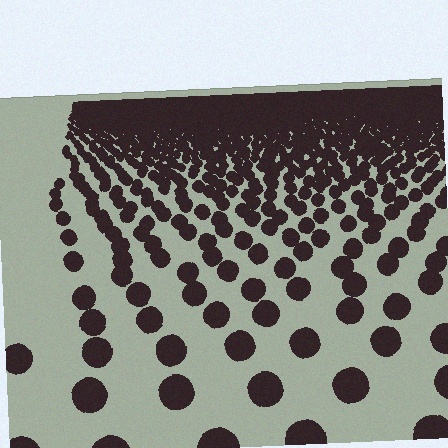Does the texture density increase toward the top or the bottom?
Density increases toward the top.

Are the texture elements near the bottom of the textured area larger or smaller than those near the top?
Larger. Near the bottom, elements are closer to the viewer and appear at a bigger on-screen size.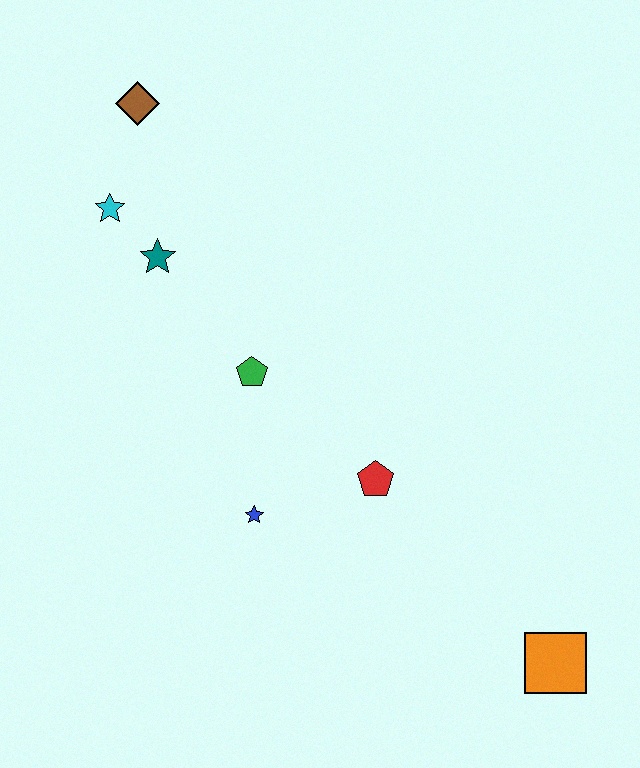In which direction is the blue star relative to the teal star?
The blue star is below the teal star.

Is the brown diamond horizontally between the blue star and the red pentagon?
No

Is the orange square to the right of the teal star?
Yes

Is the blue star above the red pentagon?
No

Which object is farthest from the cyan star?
The orange square is farthest from the cyan star.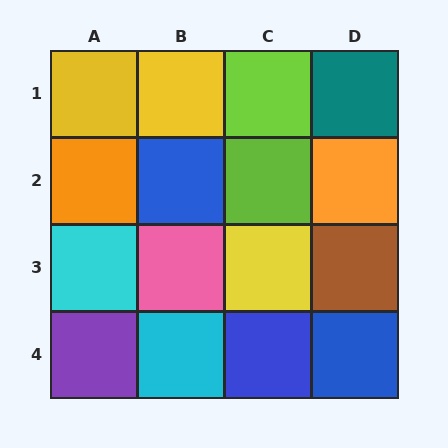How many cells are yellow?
3 cells are yellow.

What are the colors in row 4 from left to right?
Purple, cyan, blue, blue.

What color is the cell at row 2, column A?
Orange.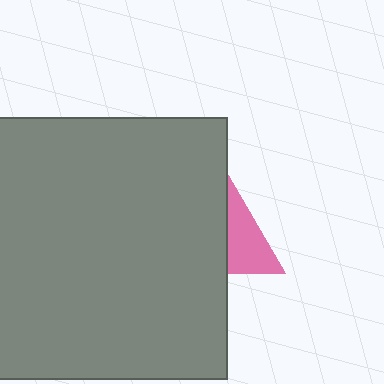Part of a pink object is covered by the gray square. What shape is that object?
It is a triangle.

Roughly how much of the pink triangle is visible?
A small part of it is visible (roughly 41%).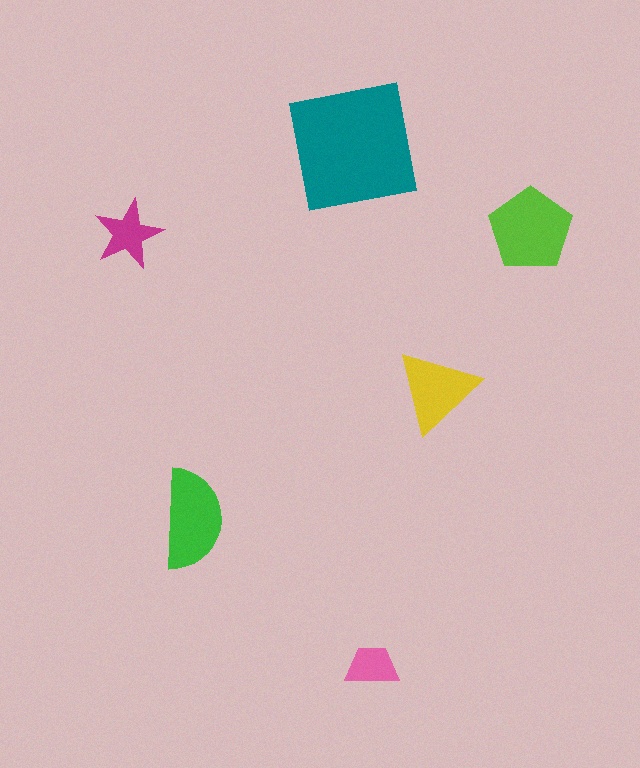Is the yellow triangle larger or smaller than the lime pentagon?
Smaller.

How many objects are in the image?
There are 6 objects in the image.